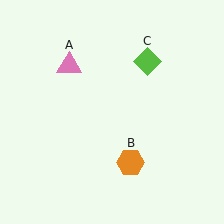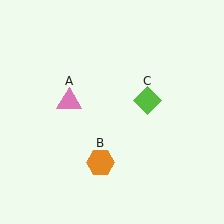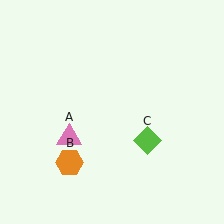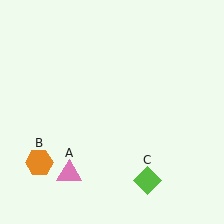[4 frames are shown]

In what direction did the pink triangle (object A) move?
The pink triangle (object A) moved down.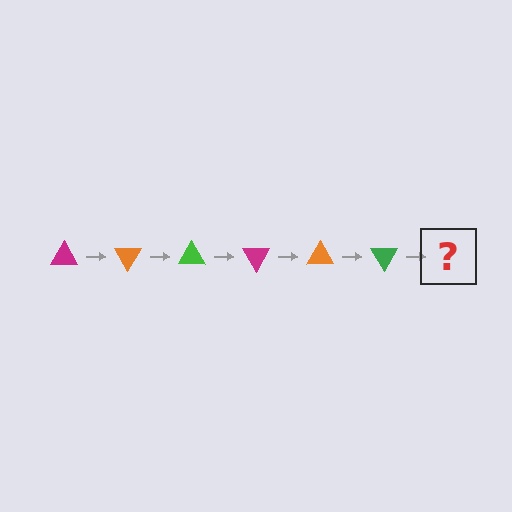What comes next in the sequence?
The next element should be a magenta triangle, rotated 360 degrees from the start.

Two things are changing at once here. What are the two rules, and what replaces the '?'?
The two rules are that it rotates 60 degrees each step and the color cycles through magenta, orange, and green. The '?' should be a magenta triangle, rotated 360 degrees from the start.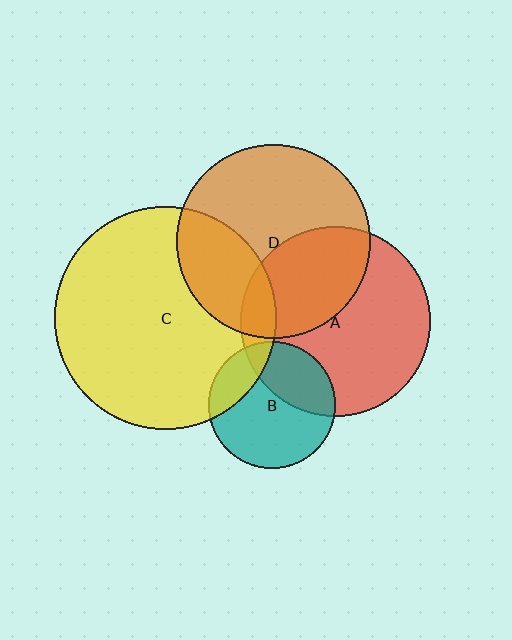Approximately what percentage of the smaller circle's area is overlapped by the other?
Approximately 35%.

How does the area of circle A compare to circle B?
Approximately 2.2 times.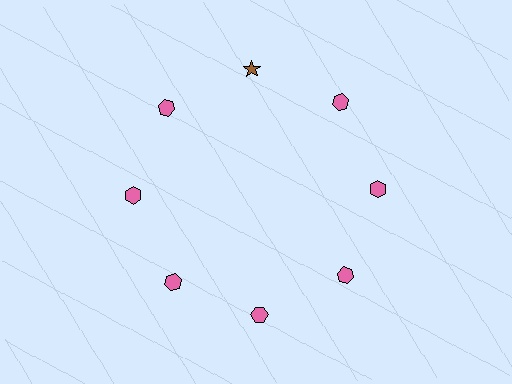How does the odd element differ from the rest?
It differs in both color (brown instead of pink) and shape (star instead of hexagon).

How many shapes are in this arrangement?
There are 8 shapes arranged in a ring pattern.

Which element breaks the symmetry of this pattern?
The brown star at roughly the 12 o'clock position breaks the symmetry. All other shapes are pink hexagons.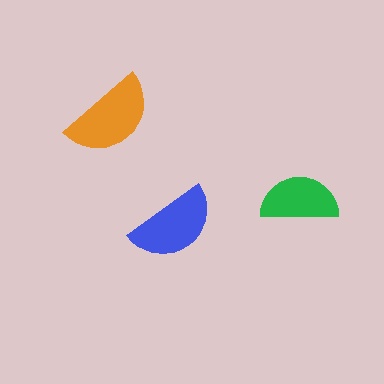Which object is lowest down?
The blue semicircle is bottommost.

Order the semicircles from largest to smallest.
the orange one, the blue one, the green one.